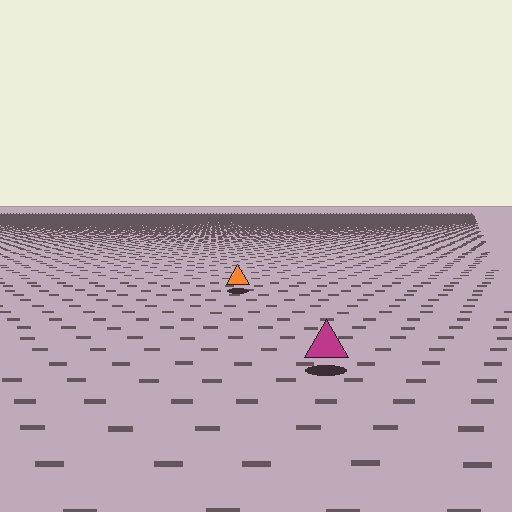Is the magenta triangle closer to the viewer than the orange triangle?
Yes. The magenta triangle is closer — you can tell from the texture gradient: the ground texture is coarser near it.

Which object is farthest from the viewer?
The orange triangle is farthest from the viewer. It appears smaller and the ground texture around it is denser.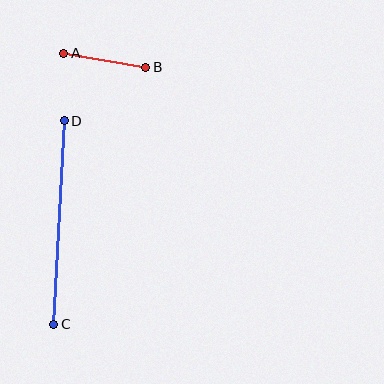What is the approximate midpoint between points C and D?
The midpoint is at approximately (59, 222) pixels.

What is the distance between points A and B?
The distance is approximately 83 pixels.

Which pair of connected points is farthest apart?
Points C and D are farthest apart.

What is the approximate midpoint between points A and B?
The midpoint is at approximately (105, 60) pixels.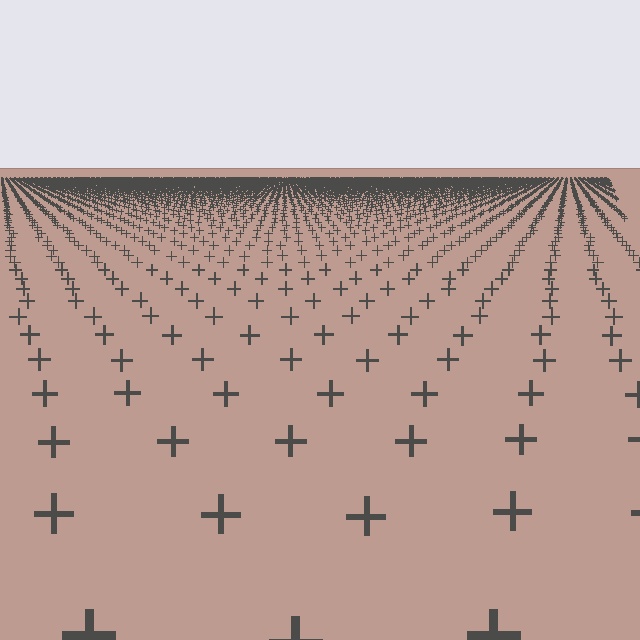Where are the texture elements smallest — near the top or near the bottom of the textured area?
Near the top.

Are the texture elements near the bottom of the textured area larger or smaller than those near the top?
Larger. Near the bottom, elements are closer to the viewer and appear at a bigger on-screen size.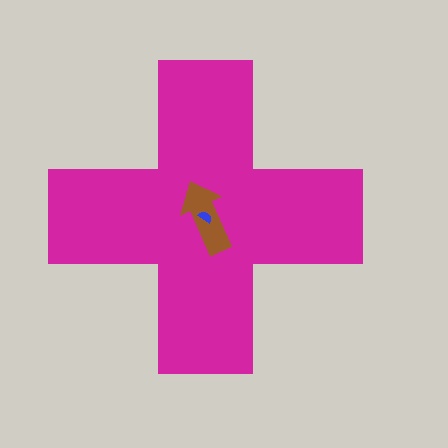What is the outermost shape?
The magenta cross.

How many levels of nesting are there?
3.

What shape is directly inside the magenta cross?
The brown arrow.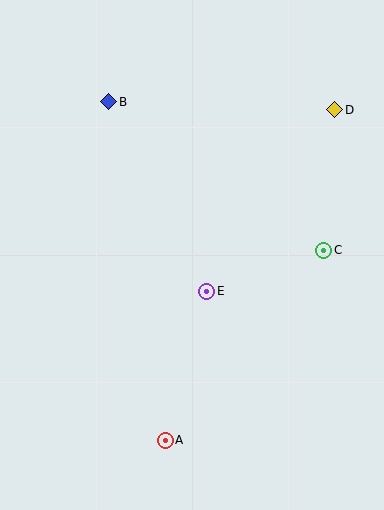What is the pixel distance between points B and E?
The distance between B and E is 213 pixels.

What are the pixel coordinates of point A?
Point A is at (165, 440).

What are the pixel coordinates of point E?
Point E is at (207, 291).